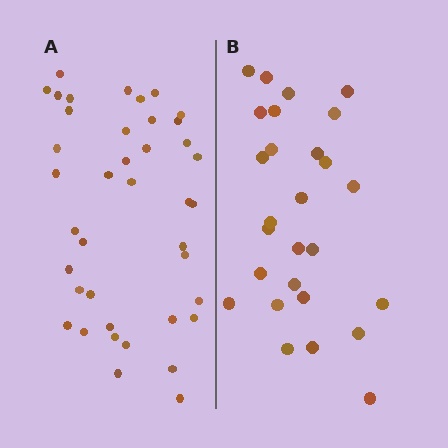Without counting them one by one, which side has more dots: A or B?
Region A (the left region) has more dots.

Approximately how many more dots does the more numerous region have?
Region A has approximately 15 more dots than region B.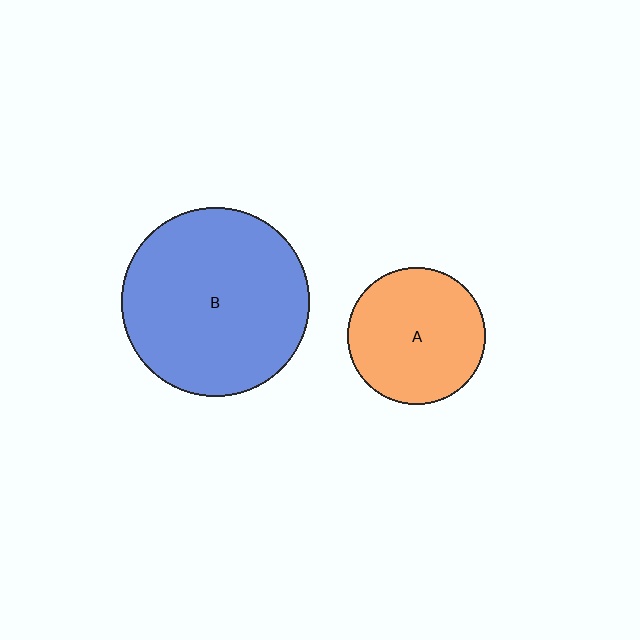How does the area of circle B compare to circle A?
Approximately 1.9 times.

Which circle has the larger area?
Circle B (blue).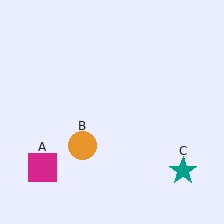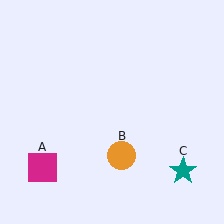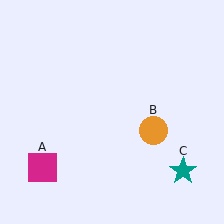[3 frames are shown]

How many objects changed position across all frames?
1 object changed position: orange circle (object B).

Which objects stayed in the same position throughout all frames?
Magenta square (object A) and teal star (object C) remained stationary.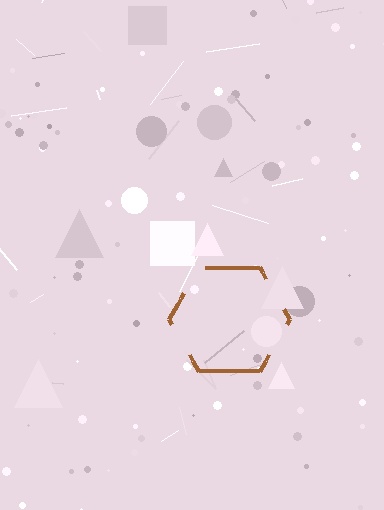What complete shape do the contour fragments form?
The contour fragments form a hexagon.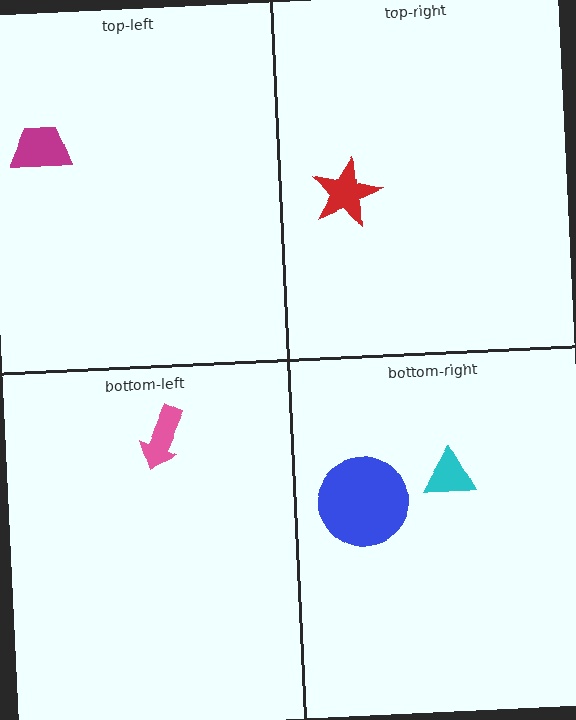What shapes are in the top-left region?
The magenta trapezoid.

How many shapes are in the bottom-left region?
1.